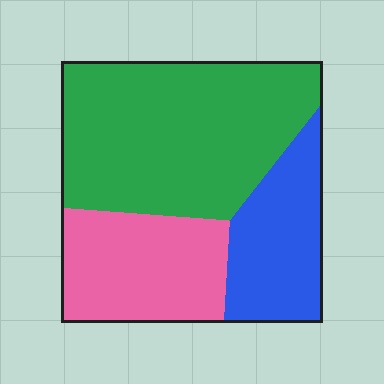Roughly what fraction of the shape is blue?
Blue covers 22% of the shape.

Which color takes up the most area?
Green, at roughly 50%.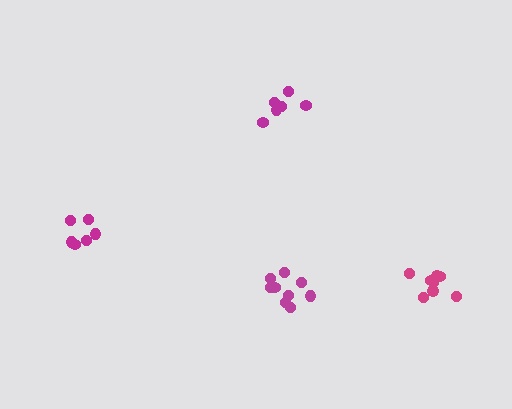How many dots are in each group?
Group 1: 9 dots, Group 2: 6 dots, Group 3: 6 dots, Group 4: 9 dots (30 total).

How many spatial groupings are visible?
There are 4 spatial groupings.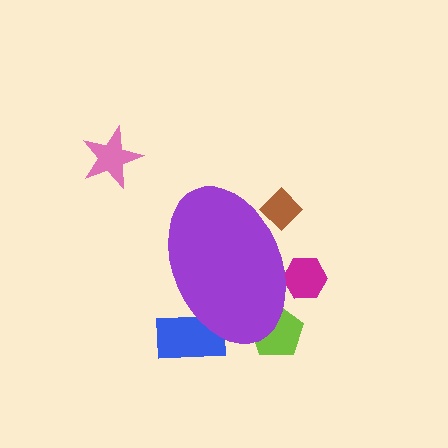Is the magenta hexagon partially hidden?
Yes, the magenta hexagon is partially hidden behind the purple ellipse.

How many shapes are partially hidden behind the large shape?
4 shapes are partially hidden.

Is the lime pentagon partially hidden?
Yes, the lime pentagon is partially hidden behind the purple ellipse.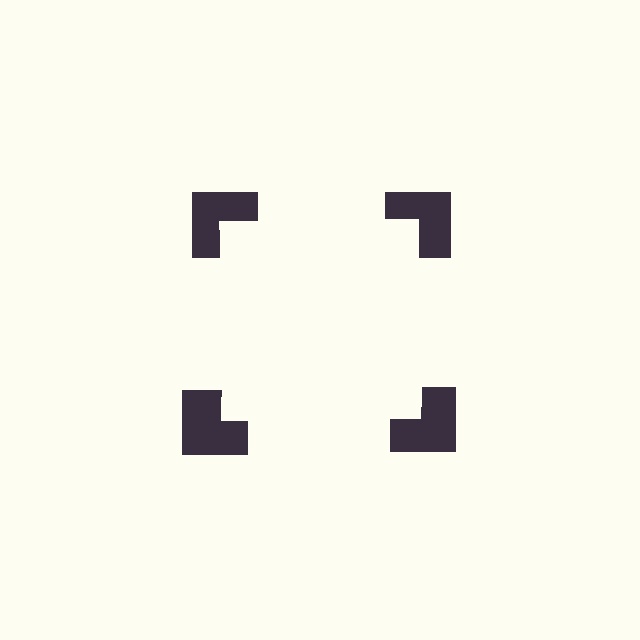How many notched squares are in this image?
There are 4 — one at each vertex of the illusory square.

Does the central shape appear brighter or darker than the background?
It typically appears slightly brighter than the background, even though no actual brightness change is drawn.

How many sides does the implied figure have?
4 sides.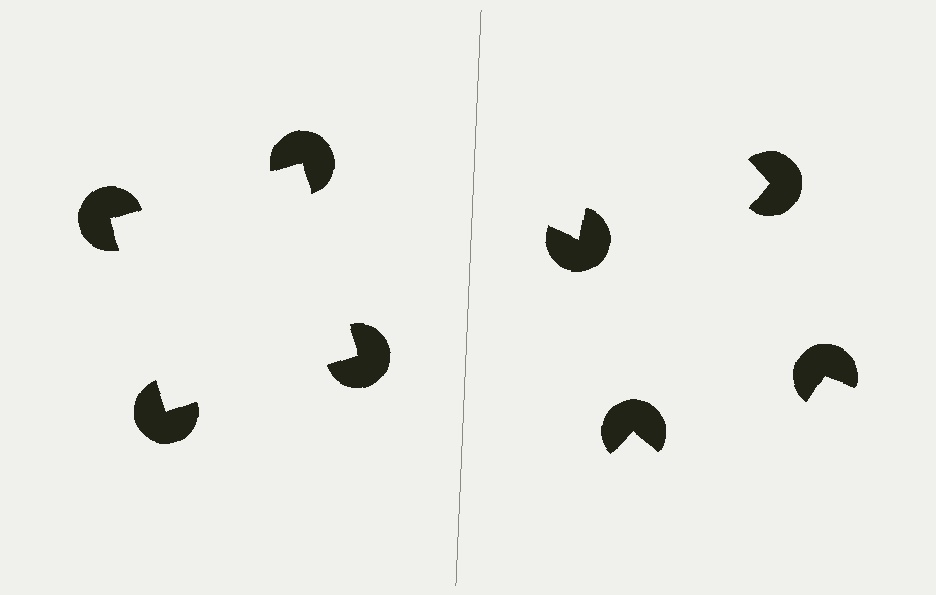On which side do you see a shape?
An illusory square appears on the left side. On the right side the wedge cuts are rotated, so no coherent shape forms.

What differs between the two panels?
The pac-man discs are positioned identically on both sides; only the wedge orientations differ. On the left they align to a square; on the right they are misaligned.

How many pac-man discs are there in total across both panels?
8 — 4 on each side.